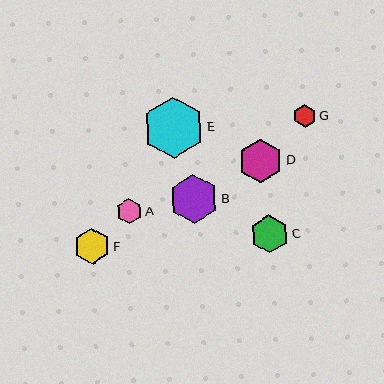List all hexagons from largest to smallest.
From largest to smallest: E, B, D, C, F, A, G.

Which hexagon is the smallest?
Hexagon G is the smallest with a size of approximately 23 pixels.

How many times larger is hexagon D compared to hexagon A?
Hexagon D is approximately 1.8 times the size of hexagon A.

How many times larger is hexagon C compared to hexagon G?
Hexagon C is approximately 1.7 times the size of hexagon G.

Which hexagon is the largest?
Hexagon E is the largest with a size of approximately 61 pixels.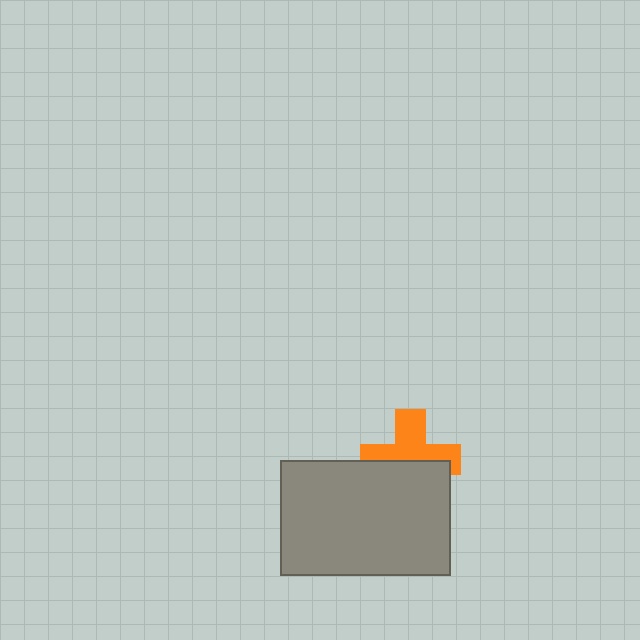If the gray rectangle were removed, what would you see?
You would see the complete orange cross.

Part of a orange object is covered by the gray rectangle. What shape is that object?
It is a cross.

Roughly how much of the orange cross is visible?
About half of it is visible (roughly 53%).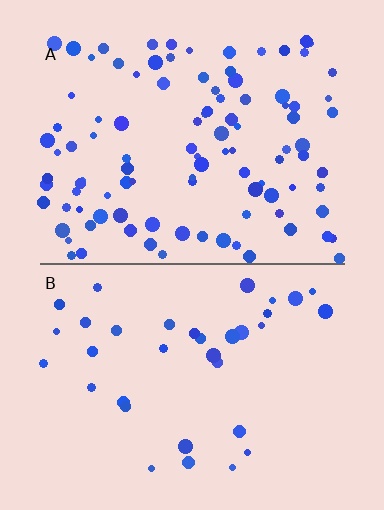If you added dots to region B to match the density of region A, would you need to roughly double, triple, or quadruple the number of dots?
Approximately triple.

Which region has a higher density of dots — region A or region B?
A (the top).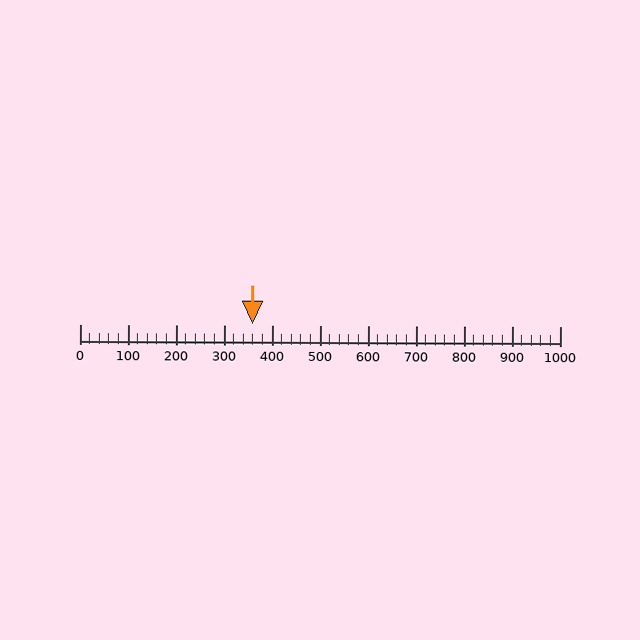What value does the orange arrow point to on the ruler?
The orange arrow points to approximately 360.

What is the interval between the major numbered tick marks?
The major tick marks are spaced 100 units apart.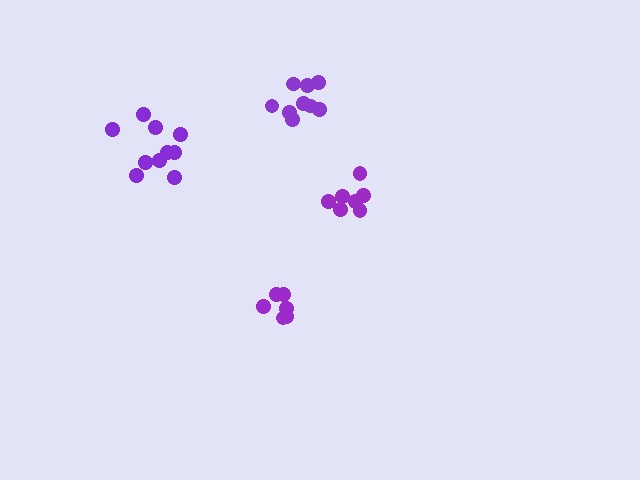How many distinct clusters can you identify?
There are 4 distinct clusters.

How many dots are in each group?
Group 1: 10 dots, Group 2: 7 dots, Group 3: 9 dots, Group 4: 6 dots (32 total).